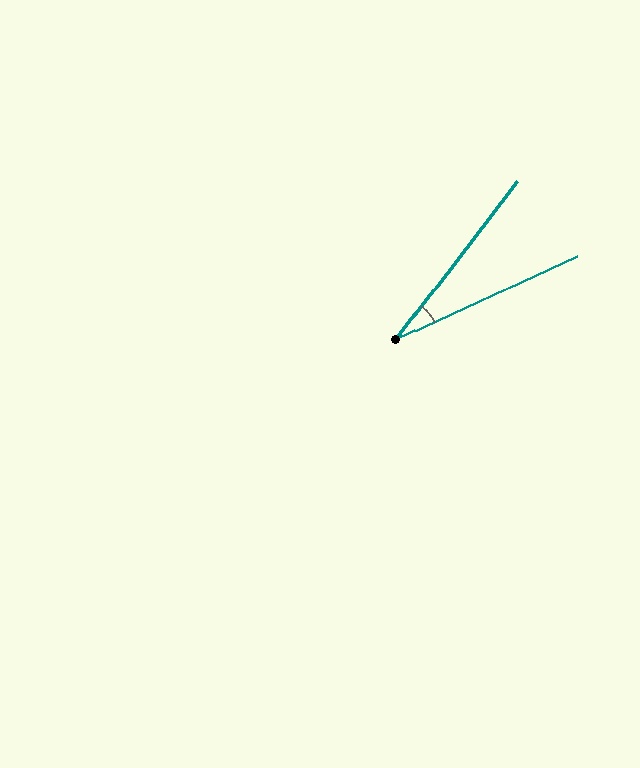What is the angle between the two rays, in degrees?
Approximately 28 degrees.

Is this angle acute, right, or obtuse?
It is acute.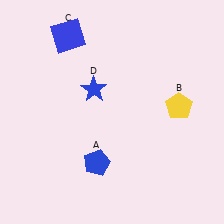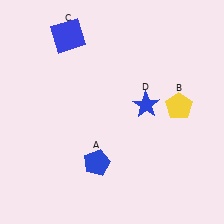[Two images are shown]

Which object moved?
The blue star (D) moved right.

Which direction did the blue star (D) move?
The blue star (D) moved right.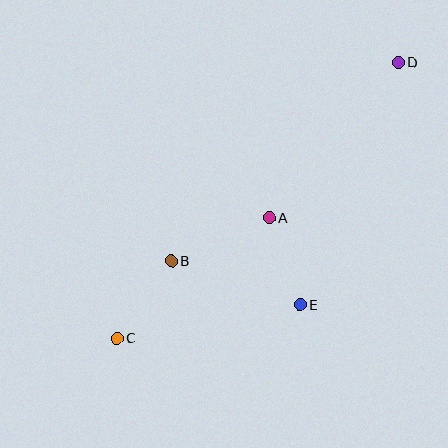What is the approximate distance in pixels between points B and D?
The distance between B and D is approximately 301 pixels.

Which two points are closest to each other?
Points A and E are closest to each other.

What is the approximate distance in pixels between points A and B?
The distance between A and B is approximately 108 pixels.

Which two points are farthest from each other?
Points C and D are farthest from each other.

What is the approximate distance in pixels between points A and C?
The distance between A and C is approximately 195 pixels.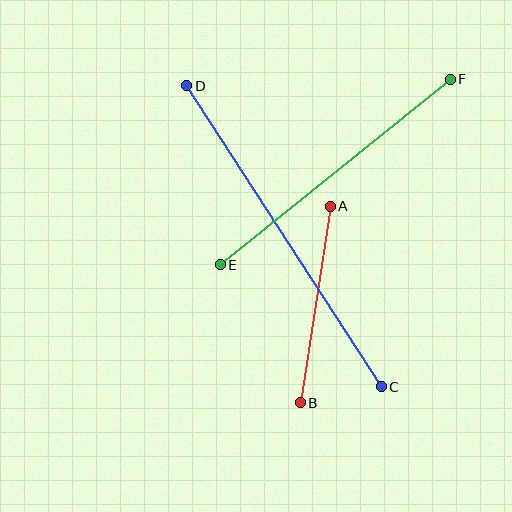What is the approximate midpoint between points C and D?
The midpoint is at approximately (284, 236) pixels.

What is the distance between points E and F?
The distance is approximately 296 pixels.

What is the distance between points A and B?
The distance is approximately 199 pixels.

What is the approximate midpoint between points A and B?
The midpoint is at approximately (315, 305) pixels.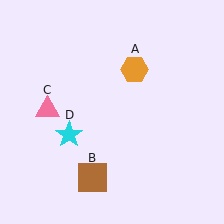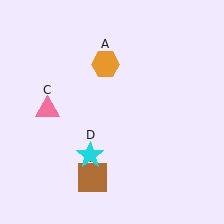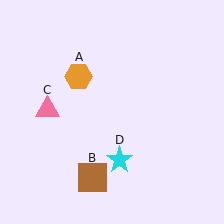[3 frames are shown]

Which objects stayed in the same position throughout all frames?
Brown square (object B) and pink triangle (object C) remained stationary.